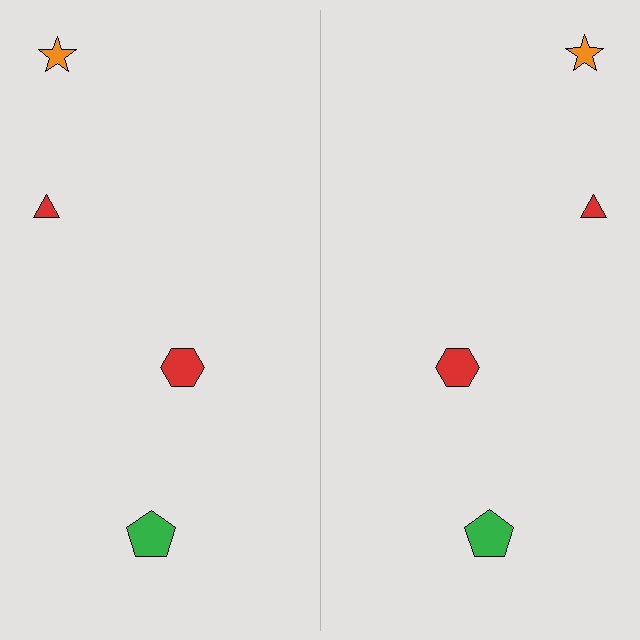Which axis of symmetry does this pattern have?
The pattern has a vertical axis of symmetry running through the center of the image.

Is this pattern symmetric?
Yes, this pattern has bilateral (reflection) symmetry.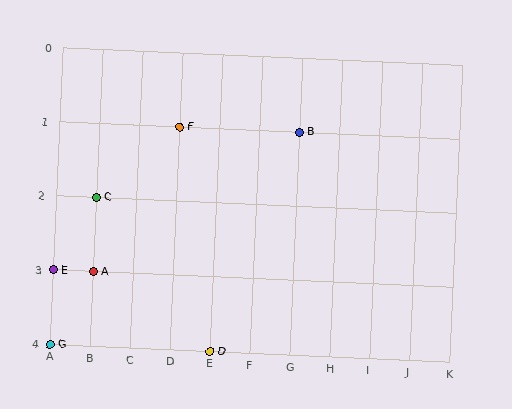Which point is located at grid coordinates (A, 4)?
Point G is at (A, 4).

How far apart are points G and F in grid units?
Points G and F are 3 columns and 3 rows apart (about 4.2 grid units diagonally).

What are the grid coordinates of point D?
Point D is at grid coordinates (E, 4).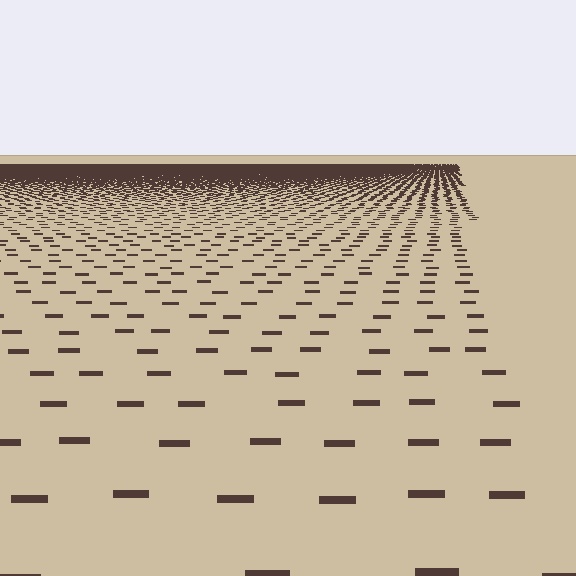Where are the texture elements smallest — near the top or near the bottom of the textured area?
Near the top.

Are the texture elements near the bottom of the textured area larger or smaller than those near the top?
Larger. Near the bottom, elements are closer to the viewer and appear at a bigger on-screen size.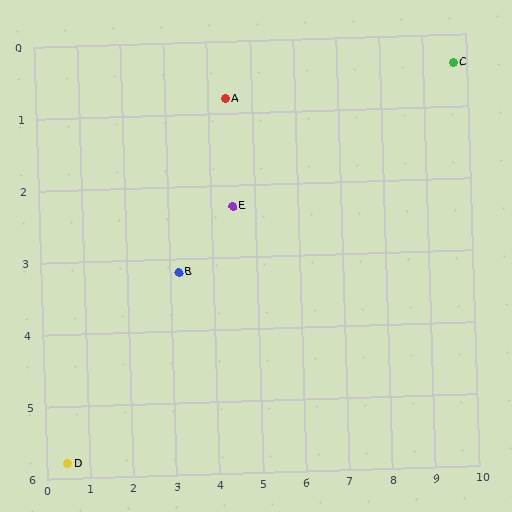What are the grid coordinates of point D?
Point D is at approximately (0.5, 5.8).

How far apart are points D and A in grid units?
Points D and A are about 6.3 grid units apart.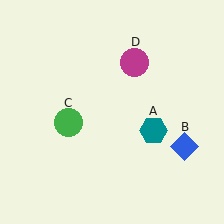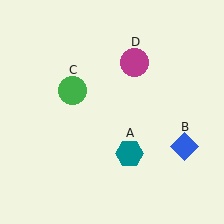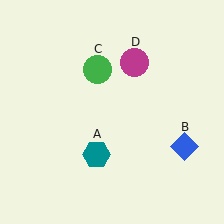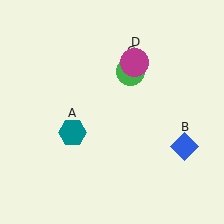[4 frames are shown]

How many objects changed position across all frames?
2 objects changed position: teal hexagon (object A), green circle (object C).